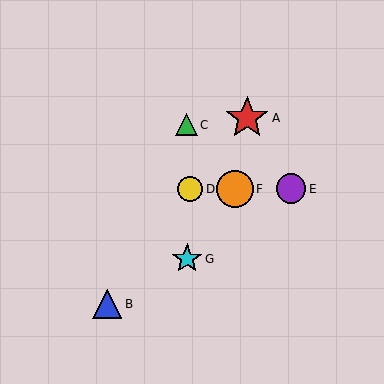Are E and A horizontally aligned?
No, E is at y≈189 and A is at y≈118.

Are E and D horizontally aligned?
Yes, both are at y≈189.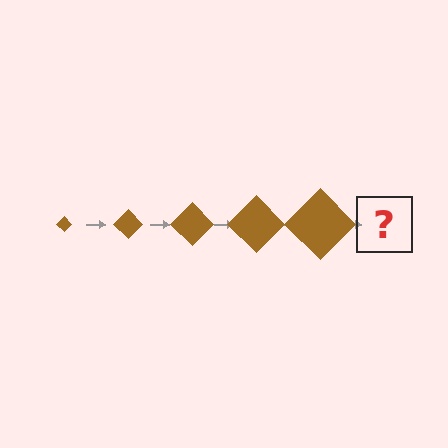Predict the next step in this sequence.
The next step is a brown diamond, larger than the previous one.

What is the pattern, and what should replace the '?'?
The pattern is that the diamond gets progressively larger each step. The '?' should be a brown diamond, larger than the previous one.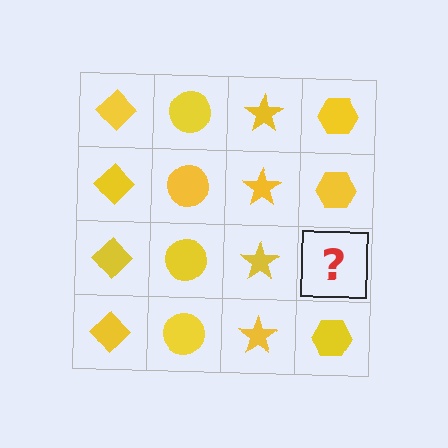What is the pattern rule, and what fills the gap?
The rule is that each column has a consistent shape. The gap should be filled with a yellow hexagon.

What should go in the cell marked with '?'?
The missing cell should contain a yellow hexagon.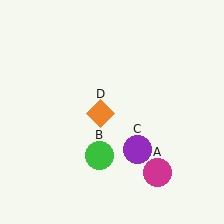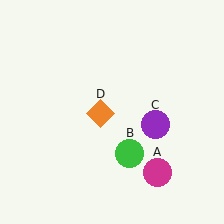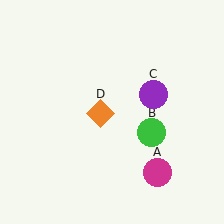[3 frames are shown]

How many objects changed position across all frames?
2 objects changed position: green circle (object B), purple circle (object C).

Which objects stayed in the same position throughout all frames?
Magenta circle (object A) and orange diamond (object D) remained stationary.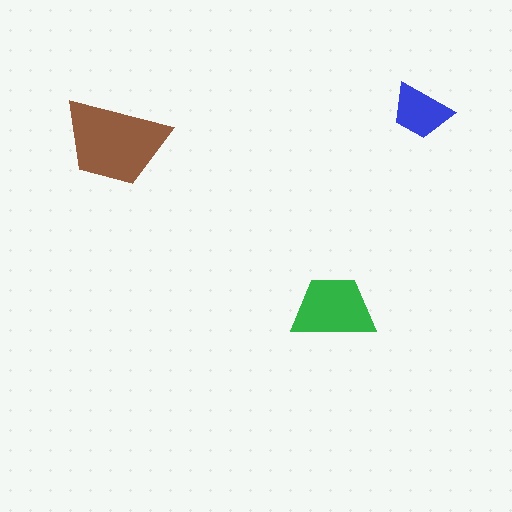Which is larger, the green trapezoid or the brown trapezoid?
The brown one.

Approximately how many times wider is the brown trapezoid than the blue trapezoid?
About 1.5 times wider.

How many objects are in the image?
There are 3 objects in the image.